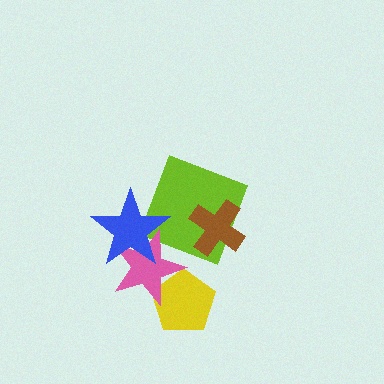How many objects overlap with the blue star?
2 objects overlap with the blue star.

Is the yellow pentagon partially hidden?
Yes, it is partially covered by another shape.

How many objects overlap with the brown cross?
1 object overlaps with the brown cross.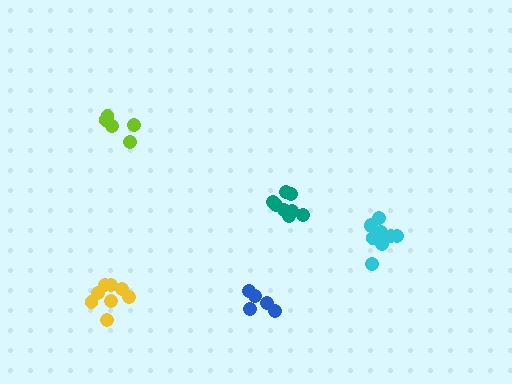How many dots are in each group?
Group 1: 5 dots, Group 2: 5 dots, Group 3: 9 dots, Group 4: 8 dots, Group 5: 8 dots (35 total).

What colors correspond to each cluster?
The clusters are colored: lime, blue, cyan, teal, yellow.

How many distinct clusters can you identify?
There are 5 distinct clusters.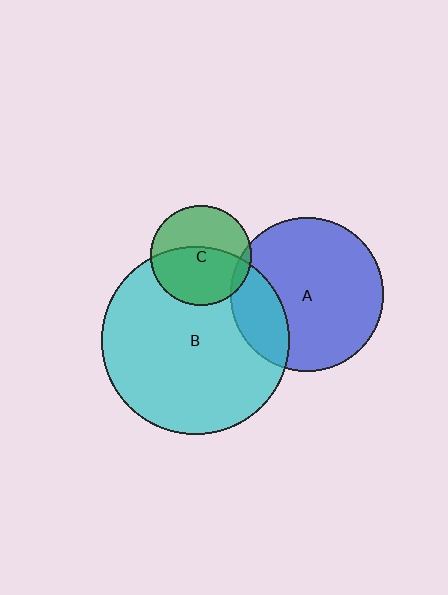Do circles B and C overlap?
Yes.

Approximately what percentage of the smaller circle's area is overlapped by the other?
Approximately 55%.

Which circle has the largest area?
Circle B (cyan).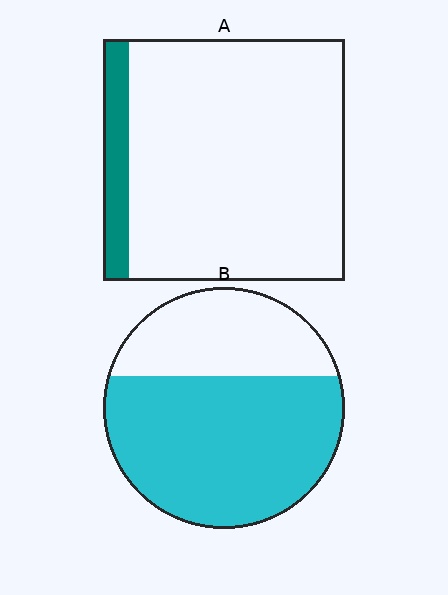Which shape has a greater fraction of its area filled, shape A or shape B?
Shape B.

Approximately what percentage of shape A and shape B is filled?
A is approximately 10% and B is approximately 65%.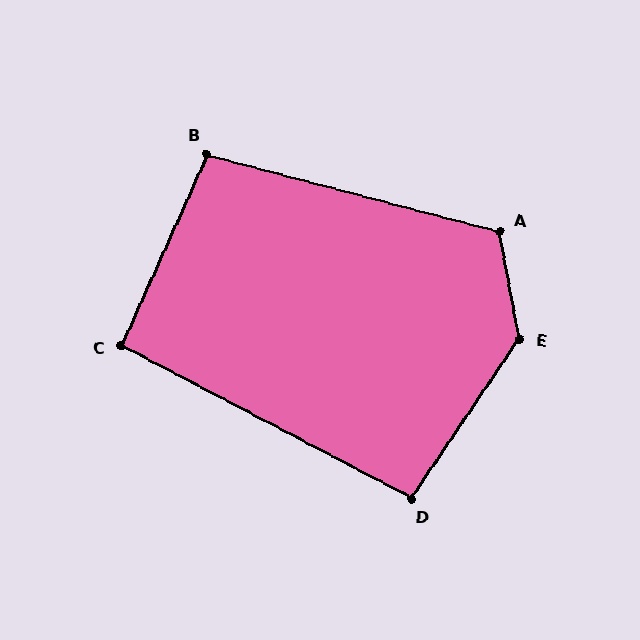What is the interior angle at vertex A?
Approximately 115 degrees (obtuse).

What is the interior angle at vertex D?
Approximately 97 degrees (obtuse).